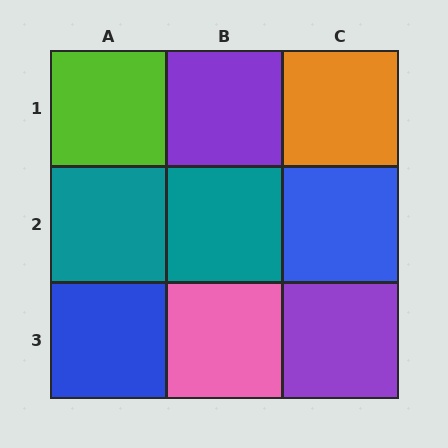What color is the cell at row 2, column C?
Blue.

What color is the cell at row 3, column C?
Purple.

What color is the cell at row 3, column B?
Pink.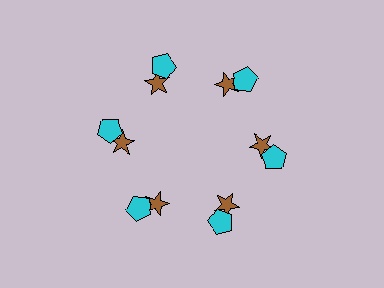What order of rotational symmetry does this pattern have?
This pattern has 6-fold rotational symmetry.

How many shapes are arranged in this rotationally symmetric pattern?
There are 12 shapes, arranged in 6 groups of 2.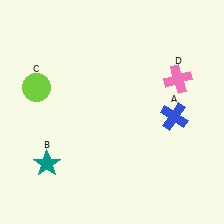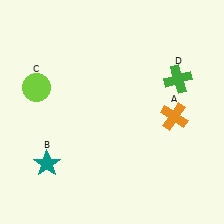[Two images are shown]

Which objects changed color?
A changed from blue to orange. D changed from pink to green.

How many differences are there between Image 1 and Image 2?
There are 2 differences between the two images.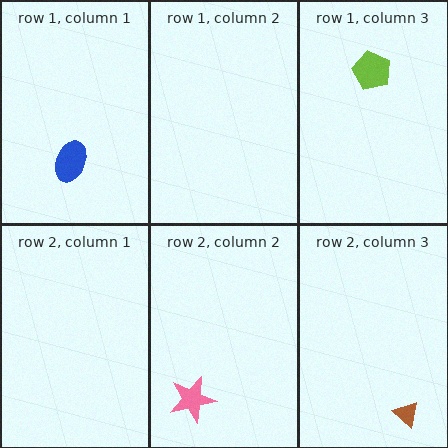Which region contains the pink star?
The row 2, column 2 region.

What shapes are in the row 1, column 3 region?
The lime pentagon.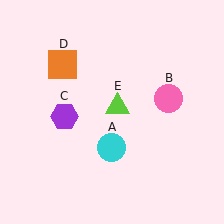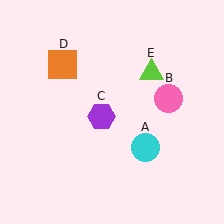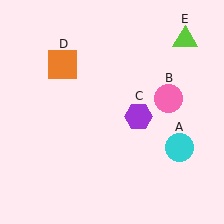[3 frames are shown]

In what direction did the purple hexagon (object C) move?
The purple hexagon (object C) moved right.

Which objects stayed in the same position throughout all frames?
Pink circle (object B) and orange square (object D) remained stationary.